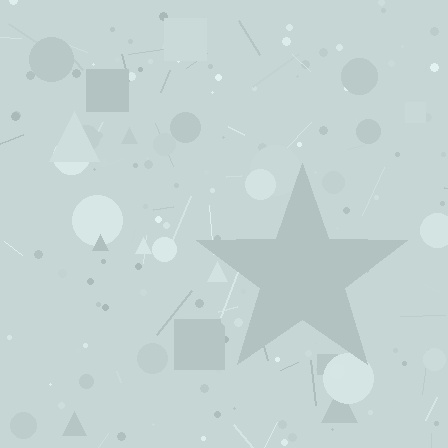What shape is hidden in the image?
A star is hidden in the image.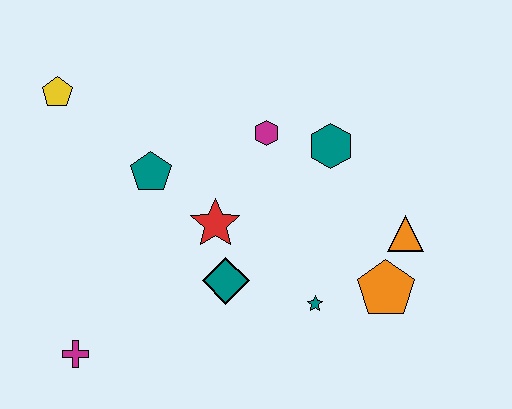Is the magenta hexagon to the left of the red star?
No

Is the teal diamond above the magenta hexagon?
No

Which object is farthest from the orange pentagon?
The yellow pentagon is farthest from the orange pentagon.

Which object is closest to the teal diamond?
The red star is closest to the teal diamond.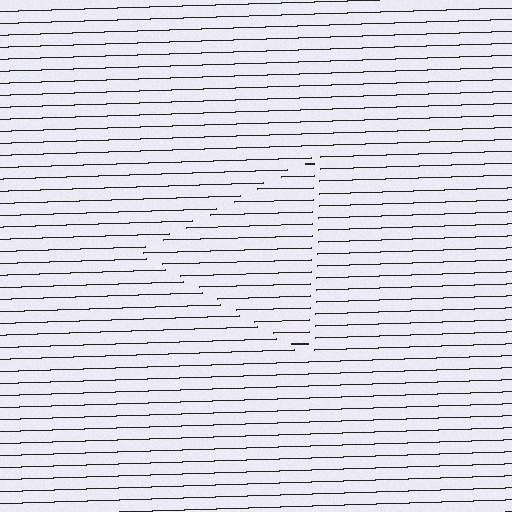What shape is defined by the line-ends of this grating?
An illusory triangle. The interior of the shape contains the same grating, shifted by half a period — the contour is defined by the phase discontinuity where line-ends from the inner and outer gratings abut.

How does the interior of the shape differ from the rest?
The interior of the shape contains the same grating, shifted by half a period — the contour is defined by the phase discontinuity where line-ends from the inner and outer gratings abut.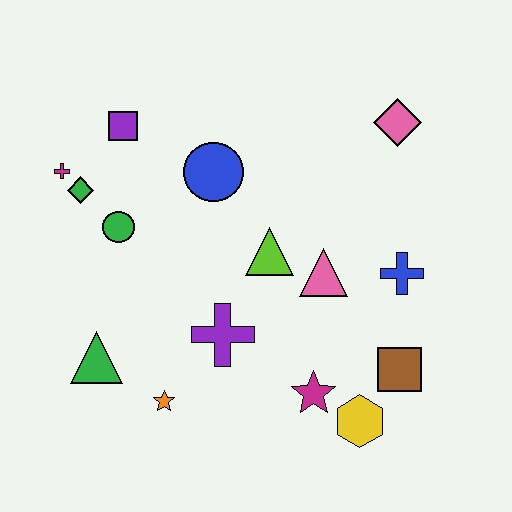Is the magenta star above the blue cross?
No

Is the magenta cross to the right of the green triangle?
No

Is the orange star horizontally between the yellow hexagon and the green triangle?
Yes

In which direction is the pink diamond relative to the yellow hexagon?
The pink diamond is above the yellow hexagon.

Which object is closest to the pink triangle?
The lime triangle is closest to the pink triangle.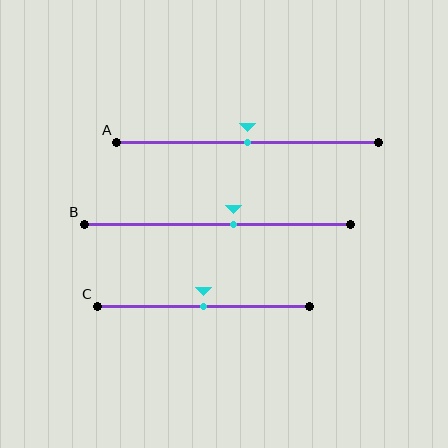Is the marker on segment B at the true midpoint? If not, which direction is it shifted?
No, the marker on segment B is shifted to the right by about 6% of the segment length.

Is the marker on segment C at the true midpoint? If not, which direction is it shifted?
Yes, the marker on segment C is at the true midpoint.